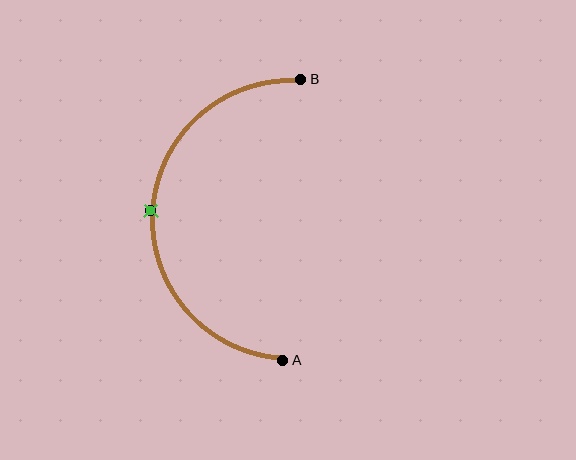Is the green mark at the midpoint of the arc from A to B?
Yes. The green mark lies on the arc at equal arc-length from both A and B — it is the arc midpoint.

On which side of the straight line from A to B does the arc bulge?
The arc bulges to the left of the straight line connecting A and B.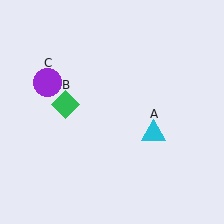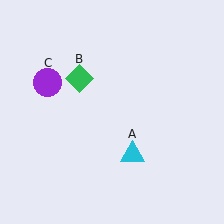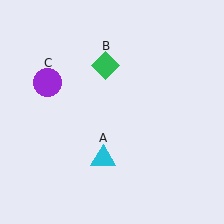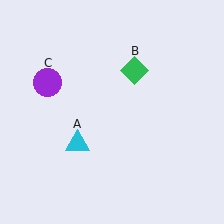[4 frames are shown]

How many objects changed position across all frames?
2 objects changed position: cyan triangle (object A), green diamond (object B).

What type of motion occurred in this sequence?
The cyan triangle (object A), green diamond (object B) rotated clockwise around the center of the scene.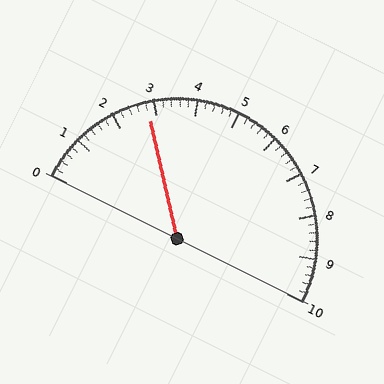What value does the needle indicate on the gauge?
The needle indicates approximately 2.8.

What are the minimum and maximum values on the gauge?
The gauge ranges from 0 to 10.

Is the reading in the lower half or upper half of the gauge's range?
The reading is in the lower half of the range (0 to 10).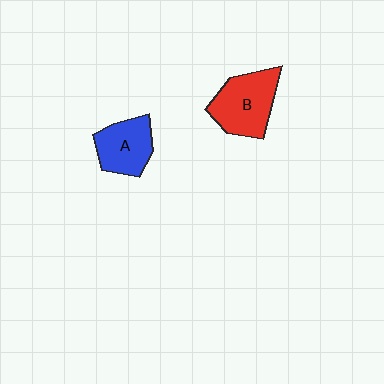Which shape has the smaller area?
Shape A (blue).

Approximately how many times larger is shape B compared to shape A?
Approximately 1.3 times.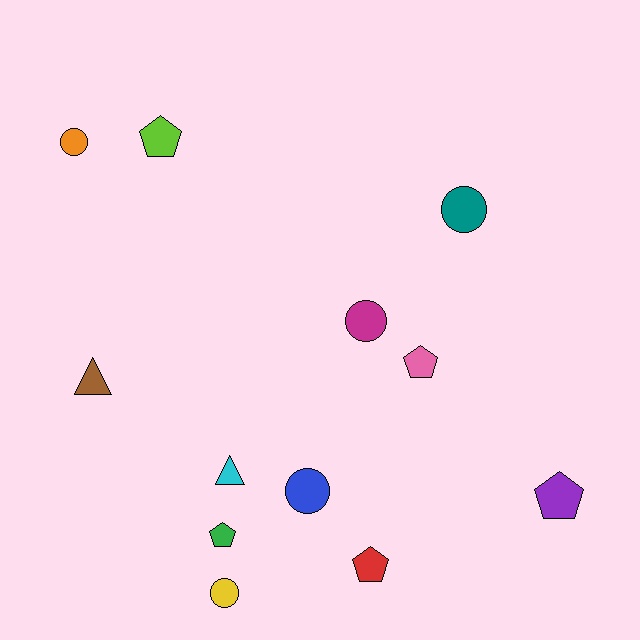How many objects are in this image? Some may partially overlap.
There are 12 objects.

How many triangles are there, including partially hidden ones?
There are 2 triangles.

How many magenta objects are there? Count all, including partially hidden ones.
There is 1 magenta object.